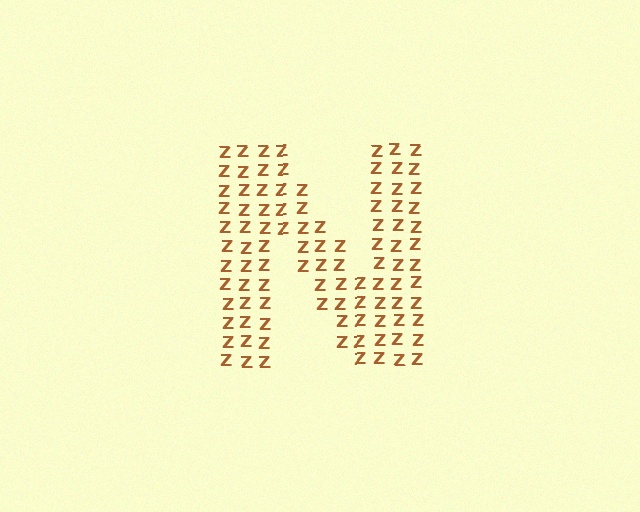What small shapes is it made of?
It is made of small letter Z's.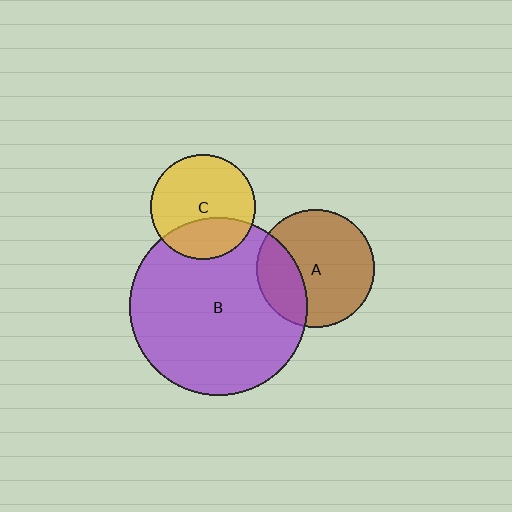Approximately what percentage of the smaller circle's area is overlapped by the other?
Approximately 30%.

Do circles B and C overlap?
Yes.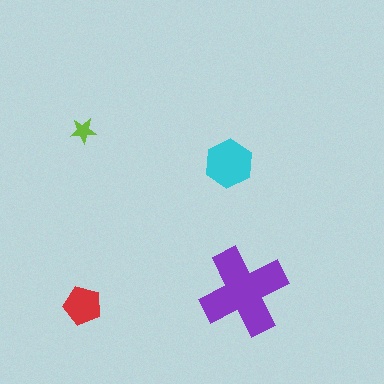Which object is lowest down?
The red pentagon is bottommost.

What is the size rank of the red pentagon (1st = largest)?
3rd.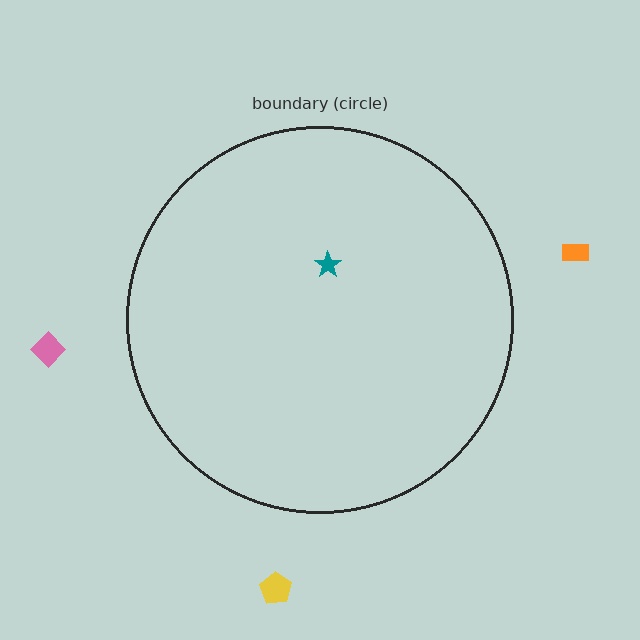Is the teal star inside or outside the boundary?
Inside.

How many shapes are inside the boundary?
1 inside, 3 outside.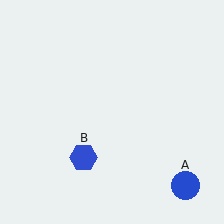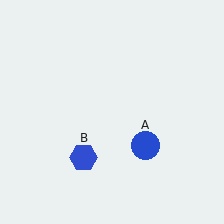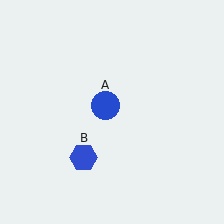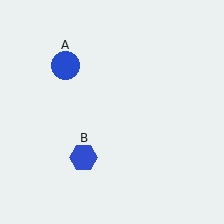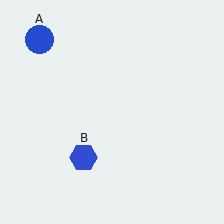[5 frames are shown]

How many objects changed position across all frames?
1 object changed position: blue circle (object A).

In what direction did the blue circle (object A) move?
The blue circle (object A) moved up and to the left.